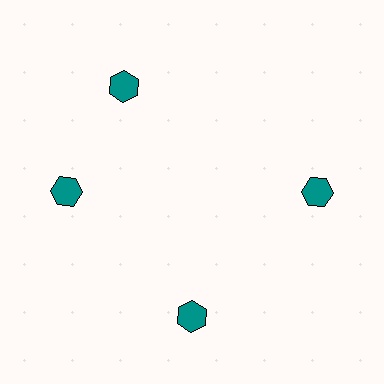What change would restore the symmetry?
The symmetry would be restored by rotating it back into even spacing with its neighbors so that all 4 hexagons sit at equal angles and equal distance from the center.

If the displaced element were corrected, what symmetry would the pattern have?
It would have 4-fold rotational symmetry — the pattern would map onto itself every 90 degrees.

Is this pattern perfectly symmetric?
No. The 4 teal hexagons are arranged in a ring, but one element near the 12 o'clock position is rotated out of alignment along the ring, breaking the 4-fold rotational symmetry.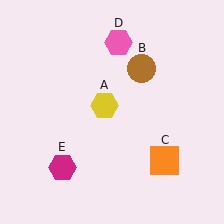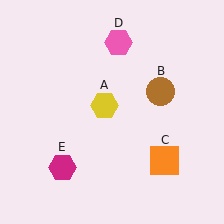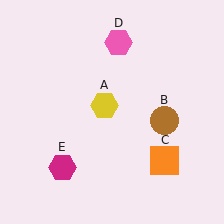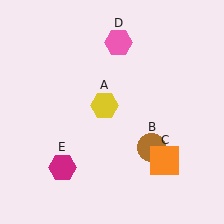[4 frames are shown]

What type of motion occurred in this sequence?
The brown circle (object B) rotated clockwise around the center of the scene.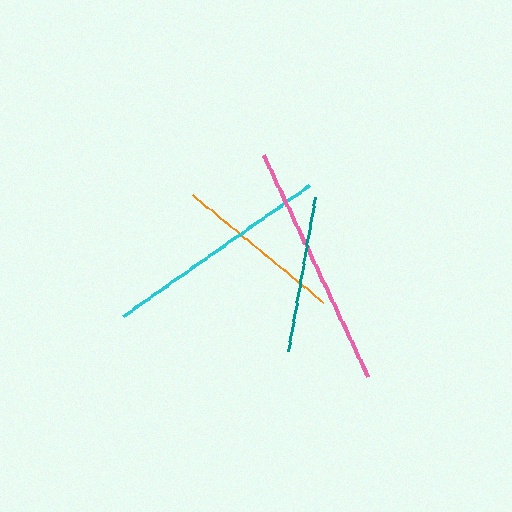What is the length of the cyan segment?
The cyan segment is approximately 228 pixels long.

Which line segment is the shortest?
The teal line is the shortest at approximately 157 pixels.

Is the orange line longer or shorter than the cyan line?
The cyan line is longer than the orange line.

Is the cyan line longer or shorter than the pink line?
The pink line is longer than the cyan line.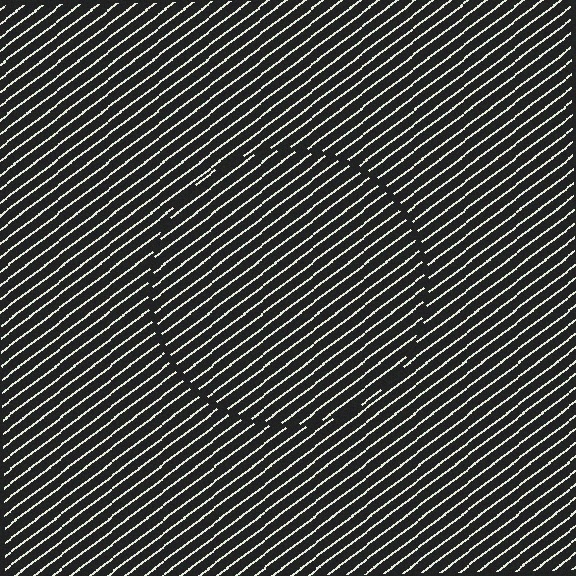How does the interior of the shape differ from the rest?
The interior of the shape contains the same grating, shifted by half a period — the contour is defined by the phase discontinuity where line-ends from the inner and outer gratings abut.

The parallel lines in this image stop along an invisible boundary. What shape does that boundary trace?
An illusory circle. The interior of the shape contains the same grating, shifted by half a period — the contour is defined by the phase discontinuity where line-ends from the inner and outer gratings abut.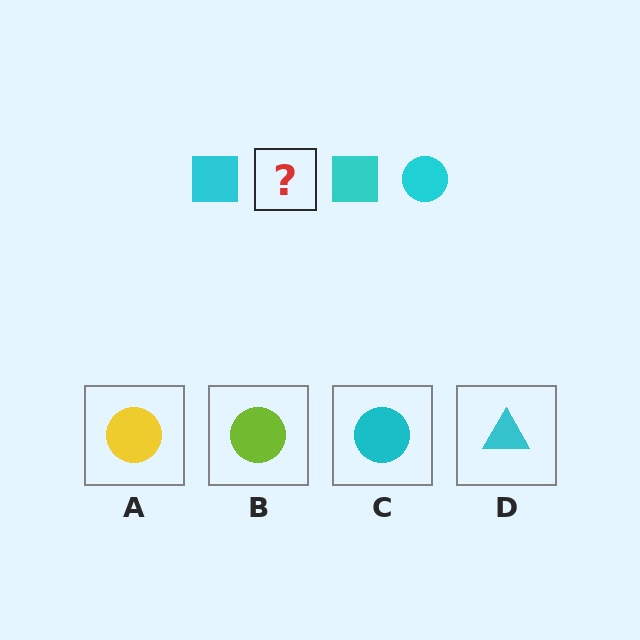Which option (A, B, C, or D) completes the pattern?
C.